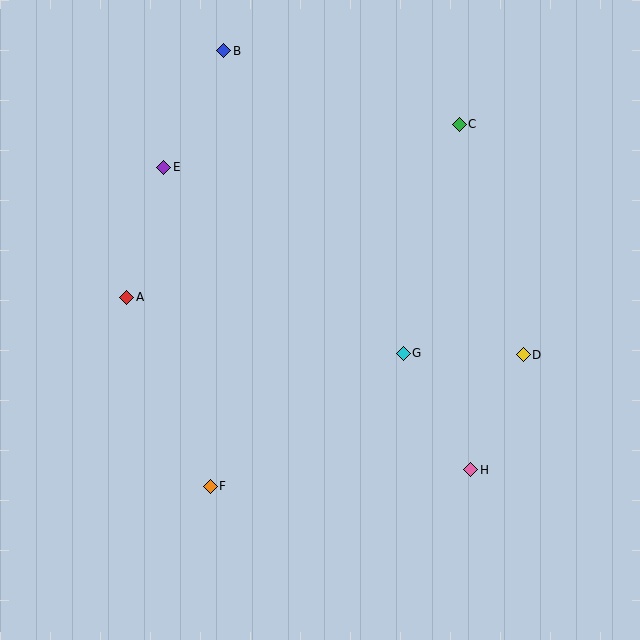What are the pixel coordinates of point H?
Point H is at (471, 470).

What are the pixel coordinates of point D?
Point D is at (523, 355).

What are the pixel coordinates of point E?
Point E is at (164, 167).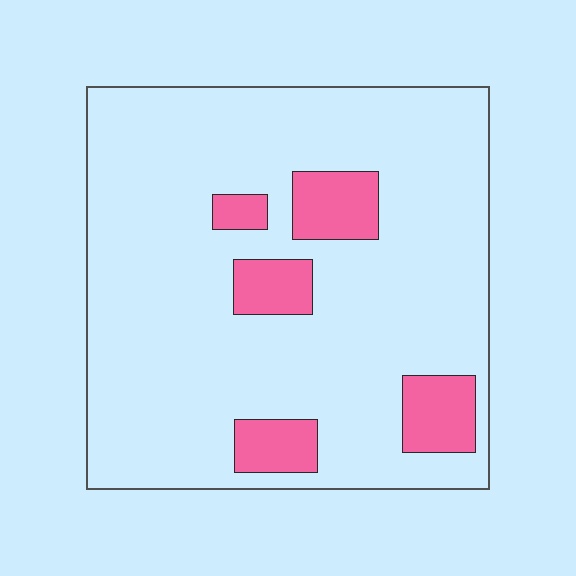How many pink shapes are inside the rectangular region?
5.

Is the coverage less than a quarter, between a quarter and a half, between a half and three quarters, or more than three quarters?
Less than a quarter.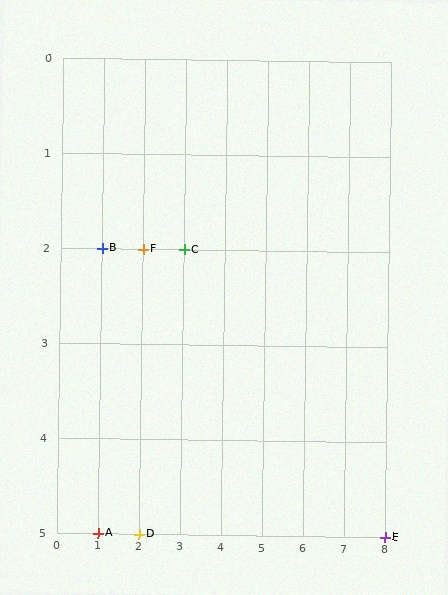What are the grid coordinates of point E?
Point E is at grid coordinates (8, 5).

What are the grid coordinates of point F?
Point F is at grid coordinates (2, 2).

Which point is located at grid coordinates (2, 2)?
Point F is at (2, 2).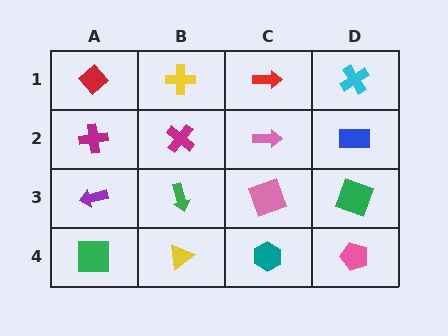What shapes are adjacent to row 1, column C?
A pink arrow (row 2, column C), a yellow cross (row 1, column B), a cyan cross (row 1, column D).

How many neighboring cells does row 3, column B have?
4.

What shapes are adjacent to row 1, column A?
A magenta cross (row 2, column A), a yellow cross (row 1, column B).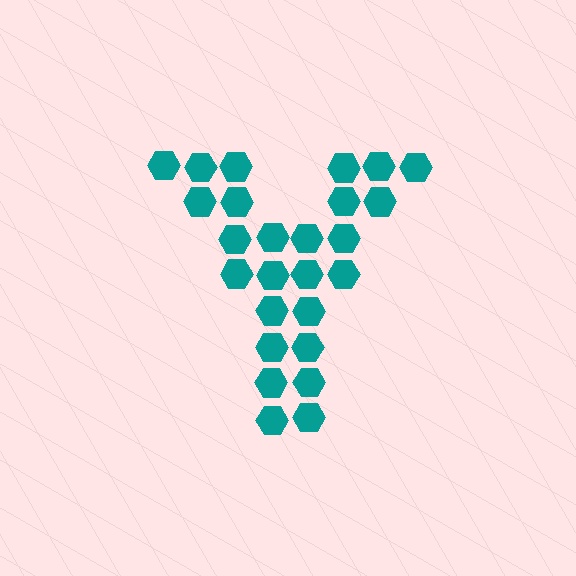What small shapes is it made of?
It is made of small hexagons.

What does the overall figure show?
The overall figure shows the letter Y.